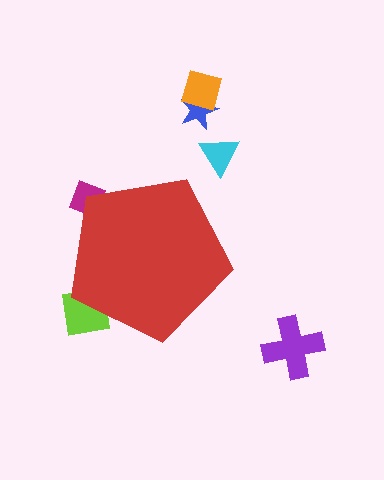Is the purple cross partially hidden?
No, the purple cross is fully visible.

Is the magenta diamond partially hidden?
Yes, the magenta diamond is partially hidden behind the red pentagon.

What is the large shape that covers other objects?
A red pentagon.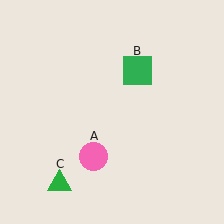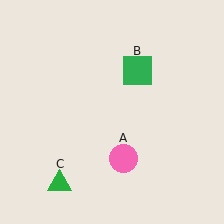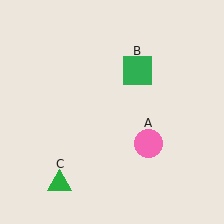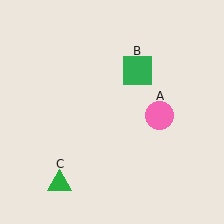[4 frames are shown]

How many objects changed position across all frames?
1 object changed position: pink circle (object A).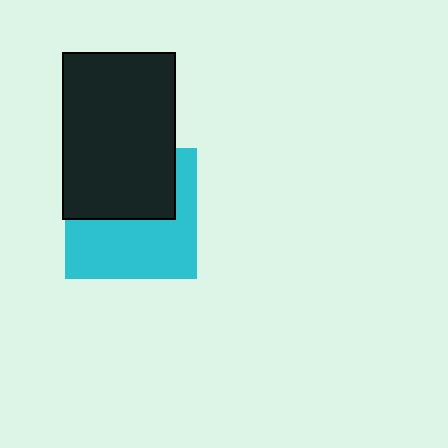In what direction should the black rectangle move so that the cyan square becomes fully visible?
The black rectangle should move up. That is the shortest direction to clear the overlap and leave the cyan square fully visible.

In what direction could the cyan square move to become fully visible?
The cyan square could move down. That would shift it out from behind the black rectangle entirely.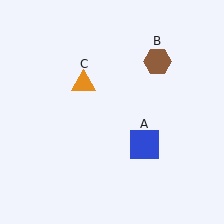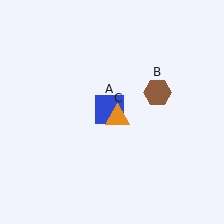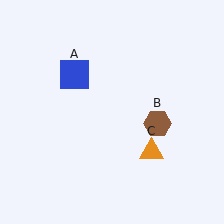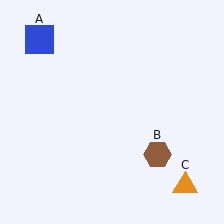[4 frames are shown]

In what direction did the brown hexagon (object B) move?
The brown hexagon (object B) moved down.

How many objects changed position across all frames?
3 objects changed position: blue square (object A), brown hexagon (object B), orange triangle (object C).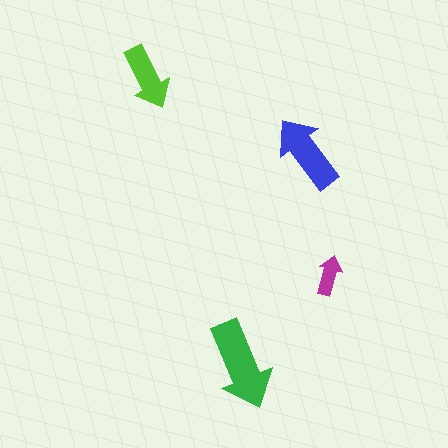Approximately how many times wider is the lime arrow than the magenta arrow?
About 1.5 times wider.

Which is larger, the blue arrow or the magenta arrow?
The blue one.